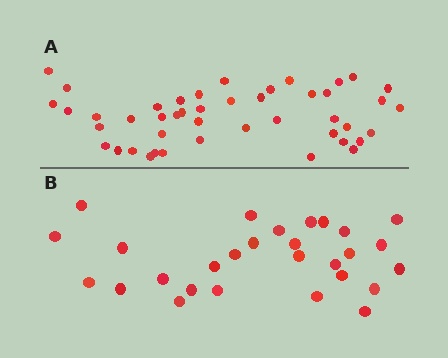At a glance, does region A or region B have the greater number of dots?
Region A (the top region) has more dots.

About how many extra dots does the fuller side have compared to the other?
Region A has approximately 15 more dots than region B.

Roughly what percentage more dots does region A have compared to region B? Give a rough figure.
About 60% more.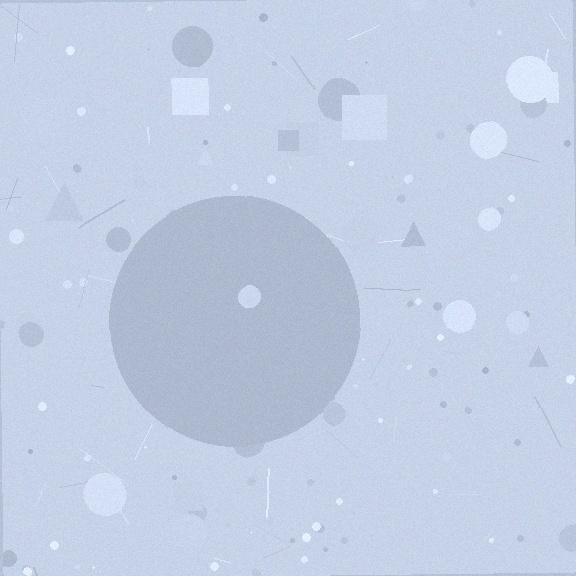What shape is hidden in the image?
A circle is hidden in the image.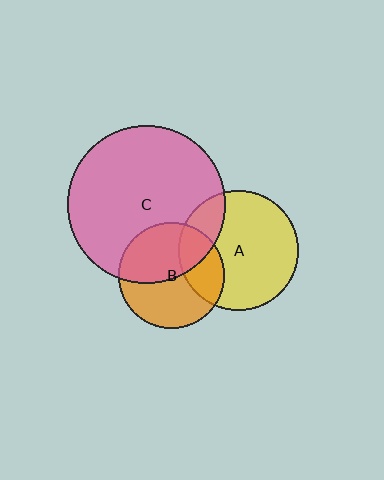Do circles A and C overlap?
Yes.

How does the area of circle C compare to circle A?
Approximately 1.7 times.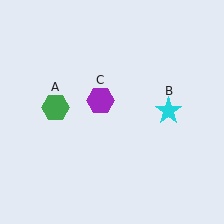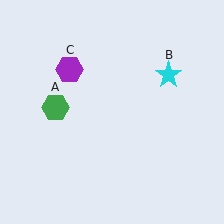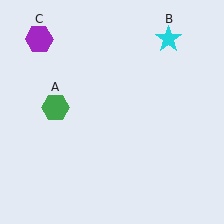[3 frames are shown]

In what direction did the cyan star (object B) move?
The cyan star (object B) moved up.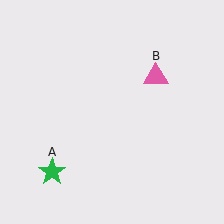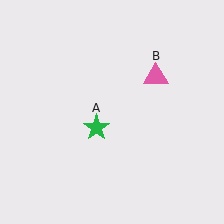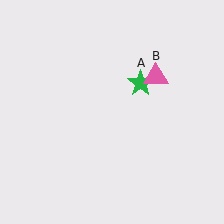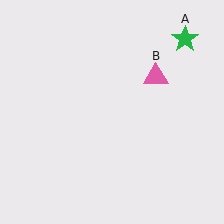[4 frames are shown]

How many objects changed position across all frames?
1 object changed position: green star (object A).